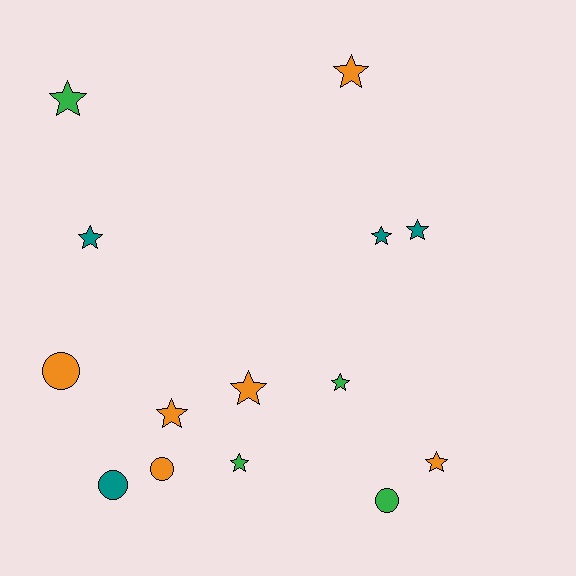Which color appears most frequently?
Orange, with 6 objects.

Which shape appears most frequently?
Star, with 10 objects.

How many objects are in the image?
There are 14 objects.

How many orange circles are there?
There are 2 orange circles.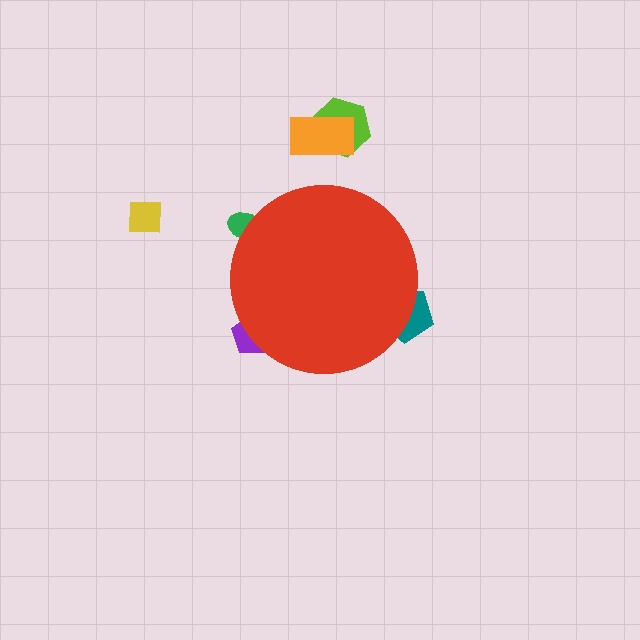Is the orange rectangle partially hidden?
No, the orange rectangle is fully visible.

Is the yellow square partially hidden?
No, the yellow square is fully visible.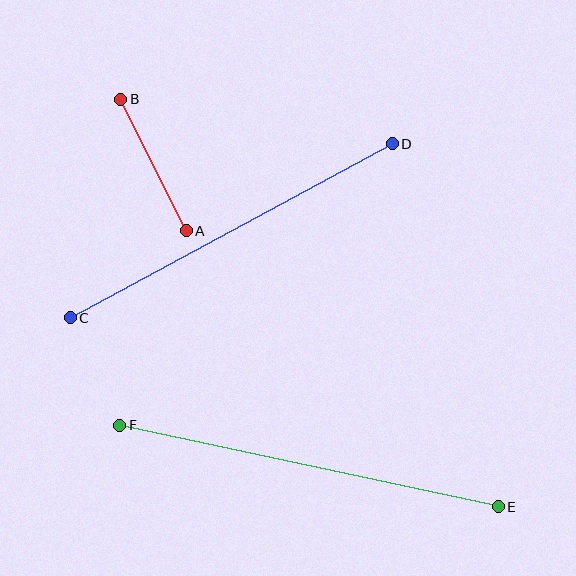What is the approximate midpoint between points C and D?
The midpoint is at approximately (231, 231) pixels.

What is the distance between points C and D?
The distance is approximately 366 pixels.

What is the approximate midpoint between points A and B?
The midpoint is at approximately (153, 165) pixels.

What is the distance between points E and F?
The distance is approximately 387 pixels.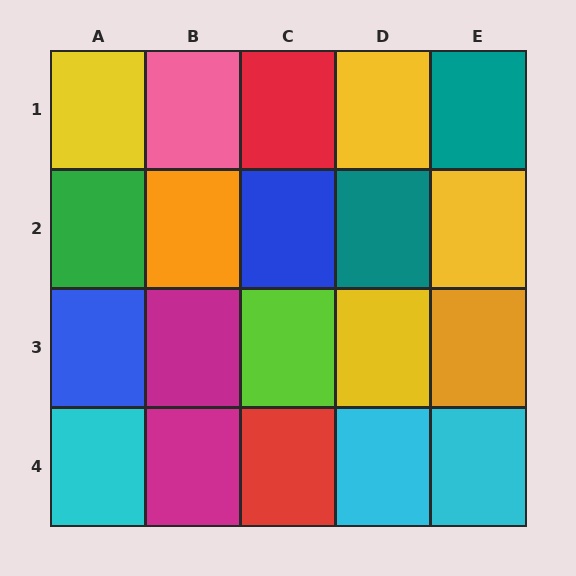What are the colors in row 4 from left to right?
Cyan, magenta, red, cyan, cyan.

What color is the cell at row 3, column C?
Lime.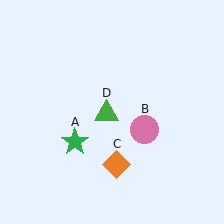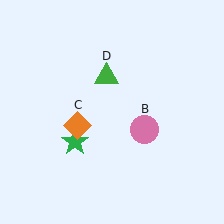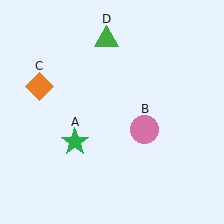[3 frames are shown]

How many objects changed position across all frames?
2 objects changed position: orange diamond (object C), green triangle (object D).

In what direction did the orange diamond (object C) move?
The orange diamond (object C) moved up and to the left.